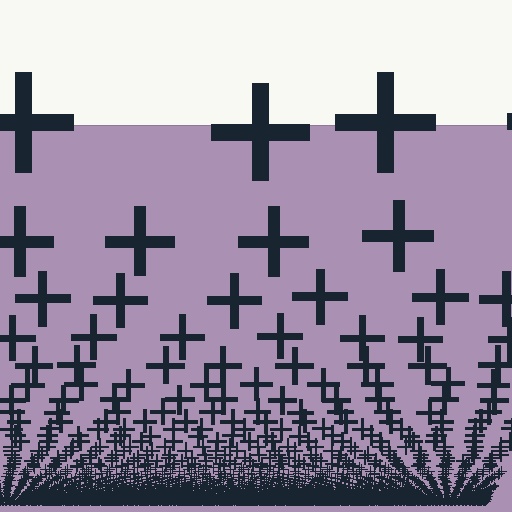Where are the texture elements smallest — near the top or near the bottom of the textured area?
Near the bottom.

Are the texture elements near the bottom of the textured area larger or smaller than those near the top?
Smaller. The gradient is inverted — elements near the bottom are smaller and denser.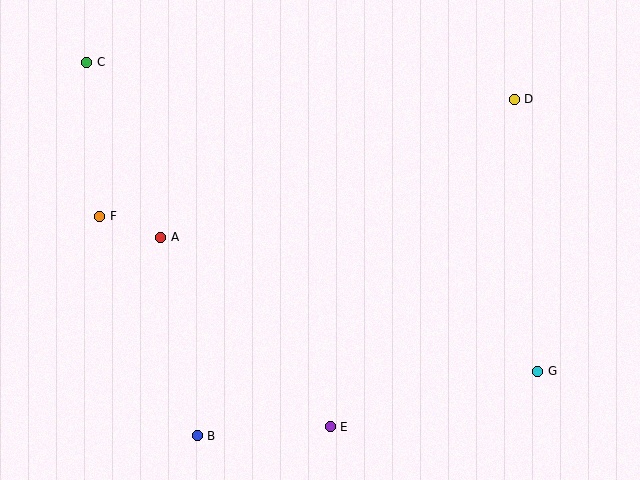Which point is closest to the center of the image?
Point A at (161, 237) is closest to the center.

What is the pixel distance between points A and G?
The distance between A and G is 400 pixels.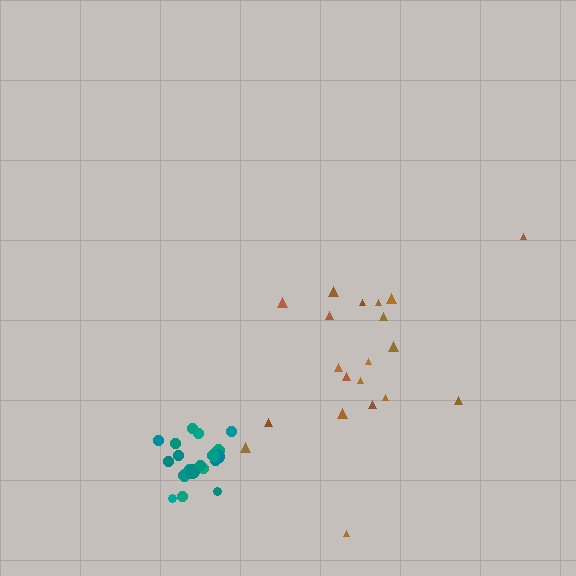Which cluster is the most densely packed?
Teal.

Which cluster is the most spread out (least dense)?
Brown.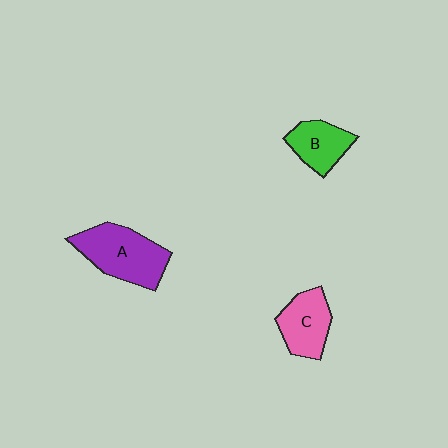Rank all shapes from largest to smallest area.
From largest to smallest: A (purple), C (pink), B (green).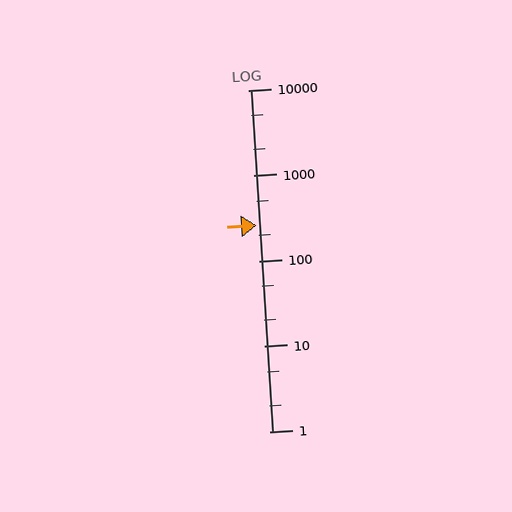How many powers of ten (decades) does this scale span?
The scale spans 4 decades, from 1 to 10000.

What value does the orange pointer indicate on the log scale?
The pointer indicates approximately 260.